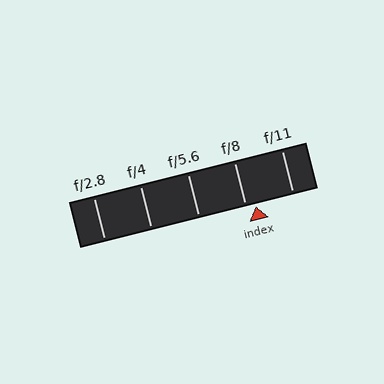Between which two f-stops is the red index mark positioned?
The index mark is between f/8 and f/11.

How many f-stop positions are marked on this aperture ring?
There are 5 f-stop positions marked.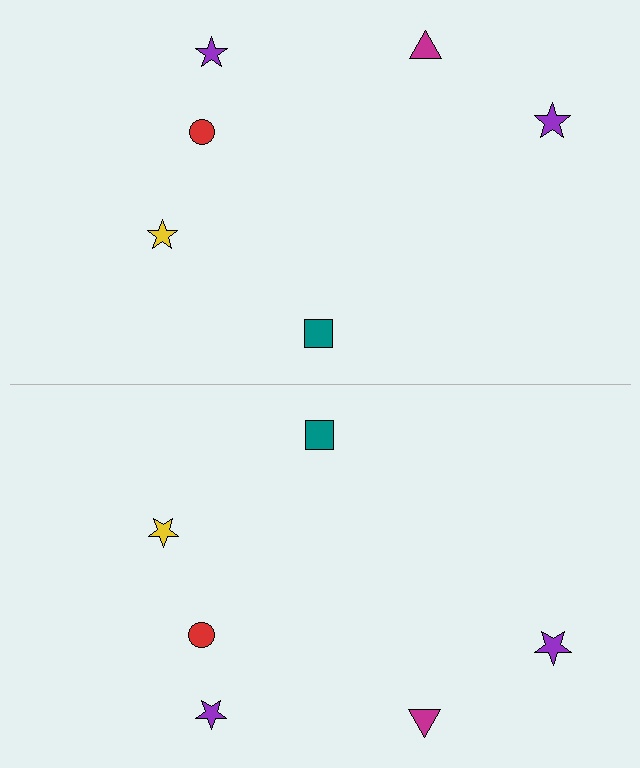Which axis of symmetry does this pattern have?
The pattern has a horizontal axis of symmetry running through the center of the image.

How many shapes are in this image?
There are 12 shapes in this image.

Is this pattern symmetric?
Yes, this pattern has bilateral (reflection) symmetry.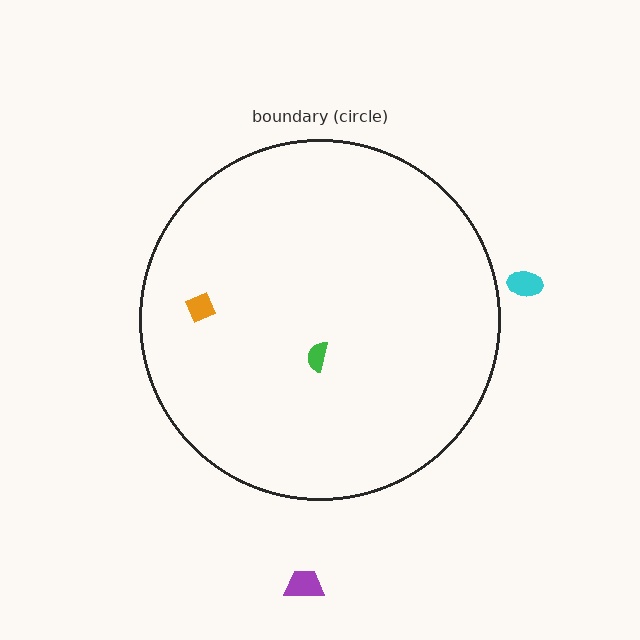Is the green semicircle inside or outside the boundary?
Inside.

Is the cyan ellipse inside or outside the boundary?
Outside.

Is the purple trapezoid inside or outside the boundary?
Outside.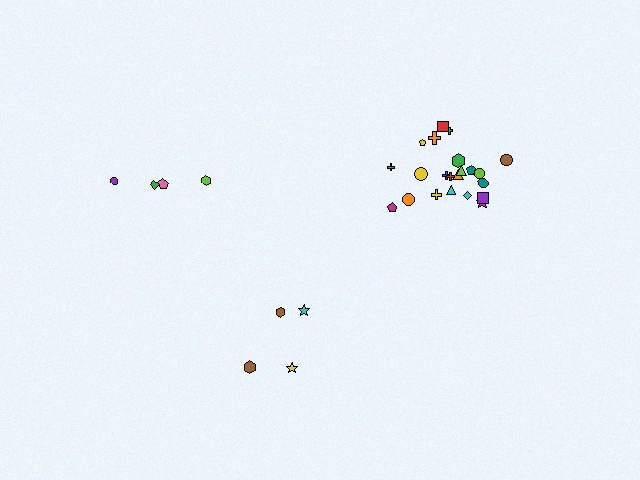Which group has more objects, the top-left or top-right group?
The top-right group.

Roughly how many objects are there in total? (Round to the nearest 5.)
Roughly 30 objects in total.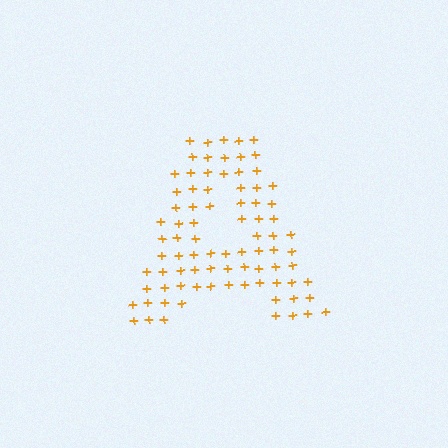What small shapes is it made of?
It is made of small plus signs.